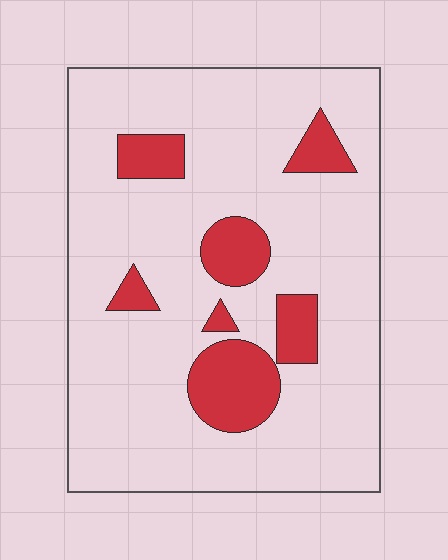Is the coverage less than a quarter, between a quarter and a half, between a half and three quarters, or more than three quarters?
Less than a quarter.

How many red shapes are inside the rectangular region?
7.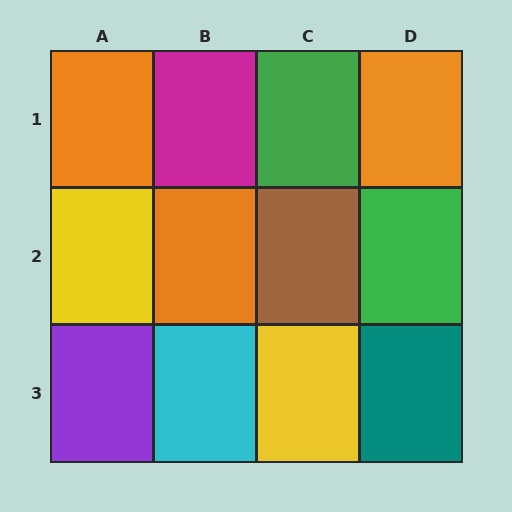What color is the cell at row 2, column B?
Orange.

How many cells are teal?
1 cell is teal.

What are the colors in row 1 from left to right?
Orange, magenta, green, orange.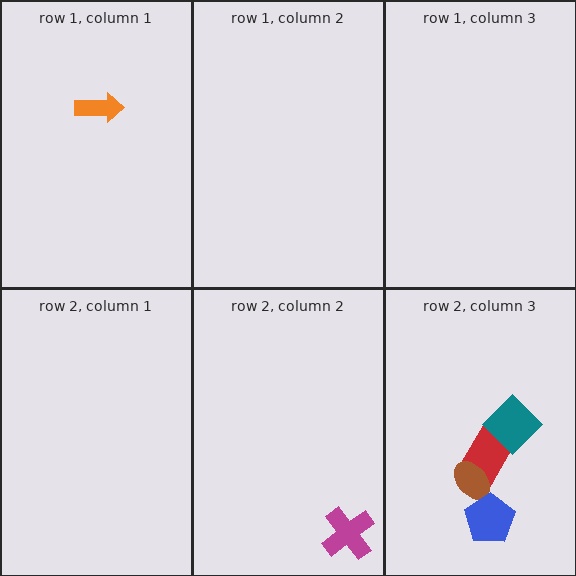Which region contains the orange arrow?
The row 1, column 1 region.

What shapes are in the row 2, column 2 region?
The magenta cross.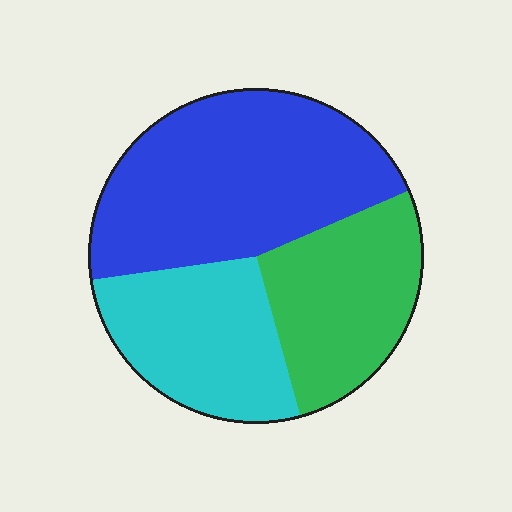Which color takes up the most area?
Blue, at roughly 45%.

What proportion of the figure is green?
Green takes up between a quarter and a half of the figure.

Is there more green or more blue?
Blue.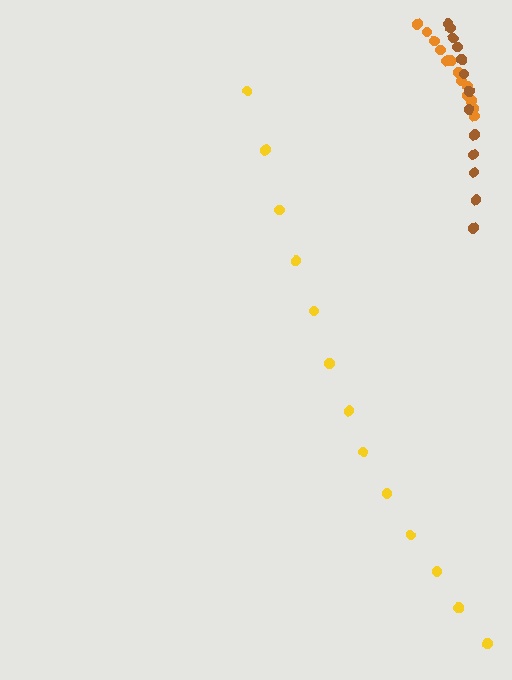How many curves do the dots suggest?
There are 3 distinct paths.